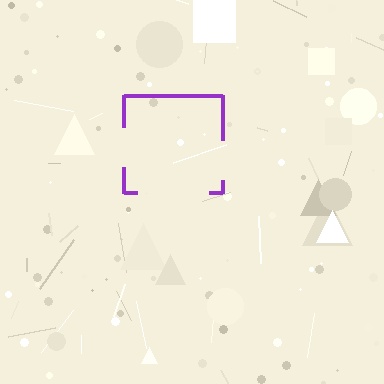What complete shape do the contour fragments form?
The contour fragments form a square.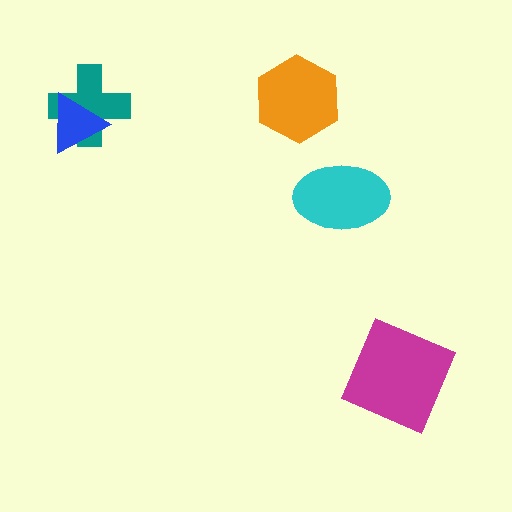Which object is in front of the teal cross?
The blue triangle is in front of the teal cross.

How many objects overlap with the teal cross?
1 object overlaps with the teal cross.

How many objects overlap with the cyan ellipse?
0 objects overlap with the cyan ellipse.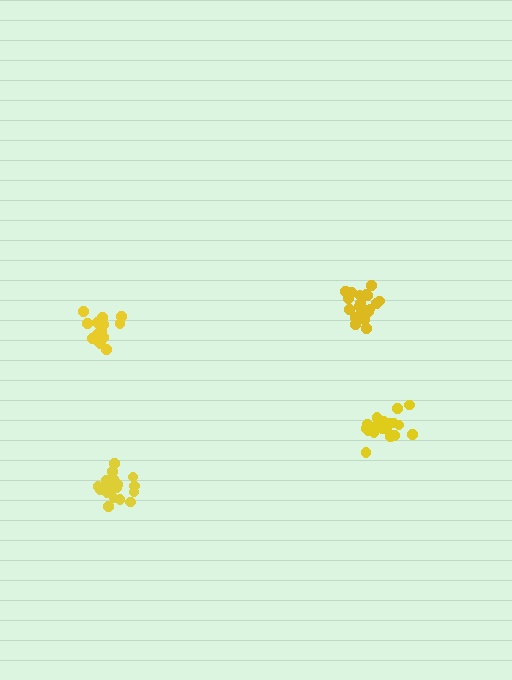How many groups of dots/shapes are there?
There are 4 groups.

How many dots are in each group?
Group 1: 20 dots, Group 2: 16 dots, Group 3: 20 dots, Group 4: 19 dots (75 total).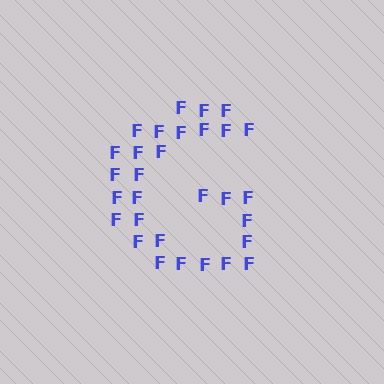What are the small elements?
The small elements are letter F's.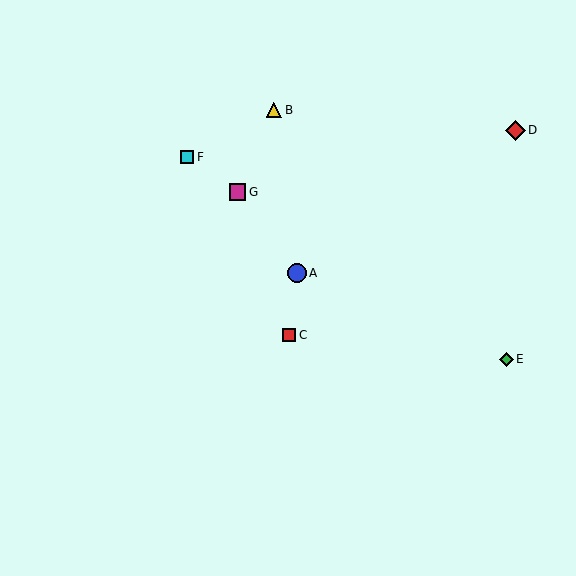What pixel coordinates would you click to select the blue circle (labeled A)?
Click at (297, 273) to select the blue circle A.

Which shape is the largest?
The red diamond (labeled D) is the largest.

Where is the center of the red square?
The center of the red square is at (289, 335).